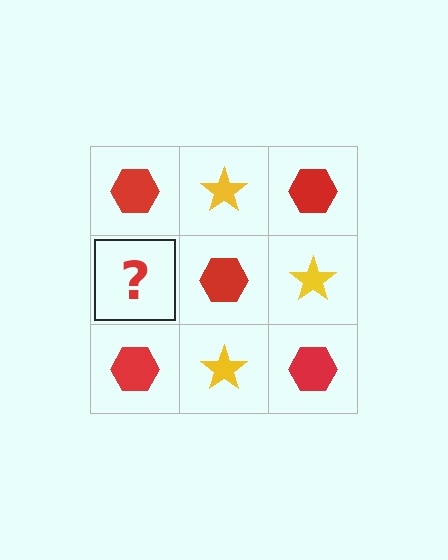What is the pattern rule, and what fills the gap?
The rule is that it alternates red hexagon and yellow star in a checkerboard pattern. The gap should be filled with a yellow star.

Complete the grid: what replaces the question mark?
The question mark should be replaced with a yellow star.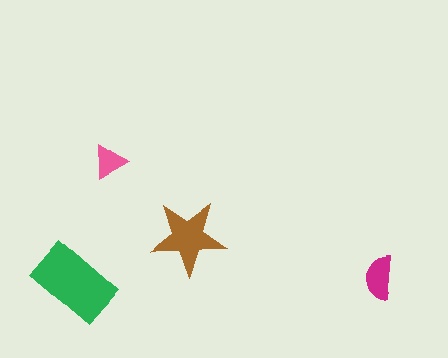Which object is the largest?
The green rectangle.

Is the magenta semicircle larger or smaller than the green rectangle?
Smaller.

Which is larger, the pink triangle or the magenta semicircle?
The magenta semicircle.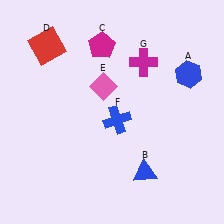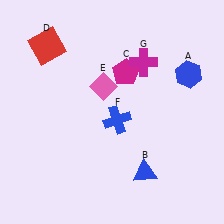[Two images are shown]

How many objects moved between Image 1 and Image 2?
1 object moved between the two images.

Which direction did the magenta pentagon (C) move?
The magenta pentagon (C) moved down.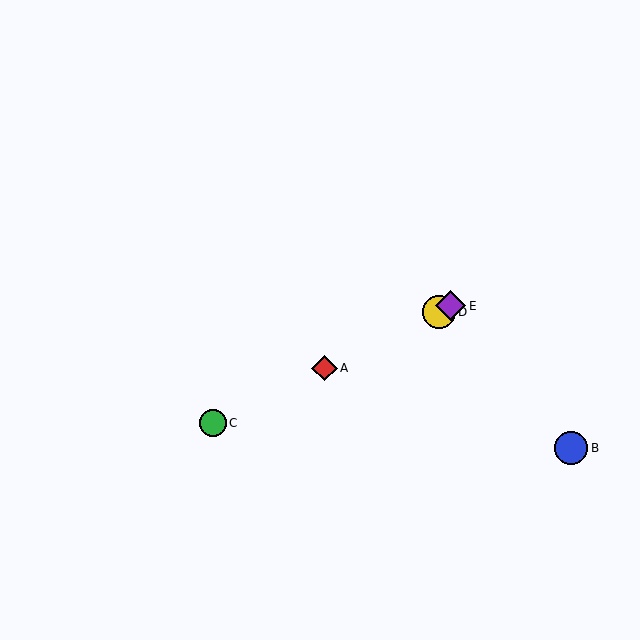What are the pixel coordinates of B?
Object B is at (571, 448).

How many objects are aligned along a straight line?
4 objects (A, C, D, E) are aligned along a straight line.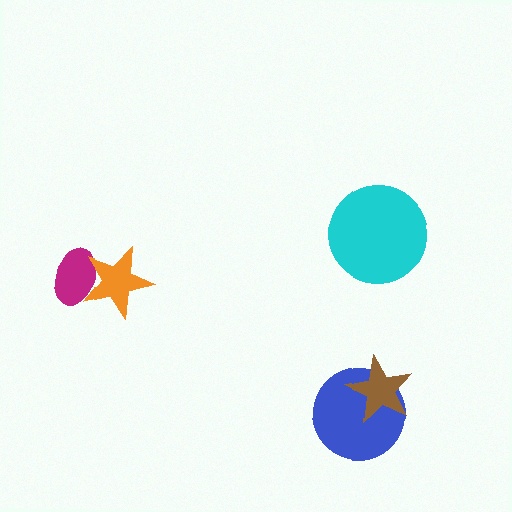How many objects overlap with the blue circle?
1 object overlaps with the blue circle.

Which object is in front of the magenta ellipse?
The orange star is in front of the magenta ellipse.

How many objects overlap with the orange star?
1 object overlaps with the orange star.